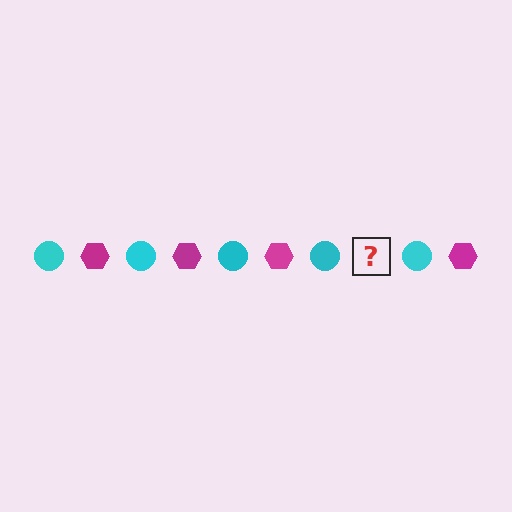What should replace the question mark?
The question mark should be replaced with a magenta hexagon.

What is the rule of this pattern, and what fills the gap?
The rule is that the pattern alternates between cyan circle and magenta hexagon. The gap should be filled with a magenta hexagon.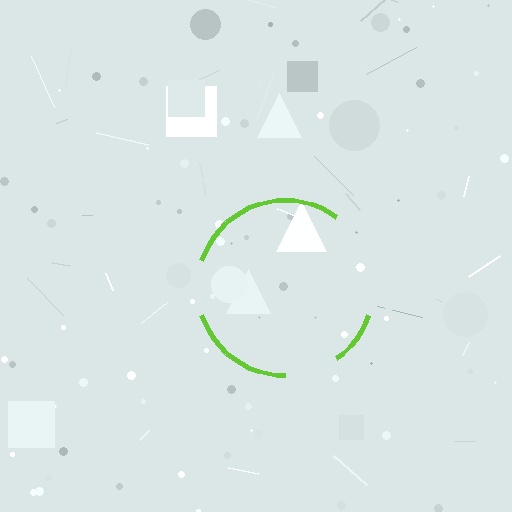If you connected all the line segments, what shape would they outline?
They would outline a circle.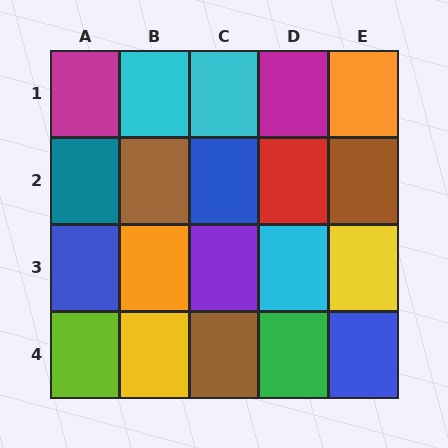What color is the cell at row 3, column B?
Orange.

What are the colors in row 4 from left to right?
Lime, yellow, brown, green, blue.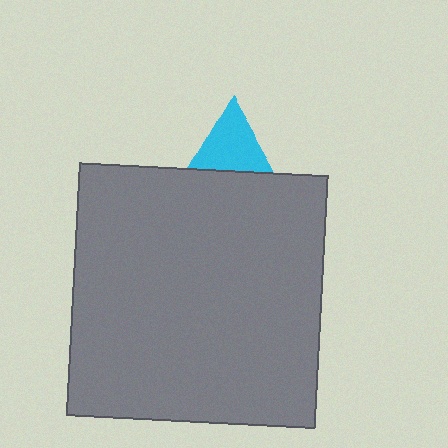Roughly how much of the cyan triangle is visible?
A small part of it is visible (roughly 42%).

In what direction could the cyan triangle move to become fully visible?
The cyan triangle could move up. That would shift it out from behind the gray rectangle entirely.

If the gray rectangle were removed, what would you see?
You would see the complete cyan triangle.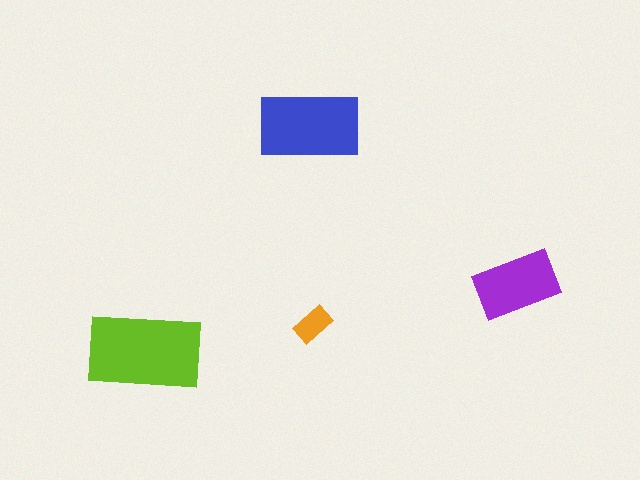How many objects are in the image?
There are 4 objects in the image.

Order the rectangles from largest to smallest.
the lime one, the blue one, the purple one, the orange one.